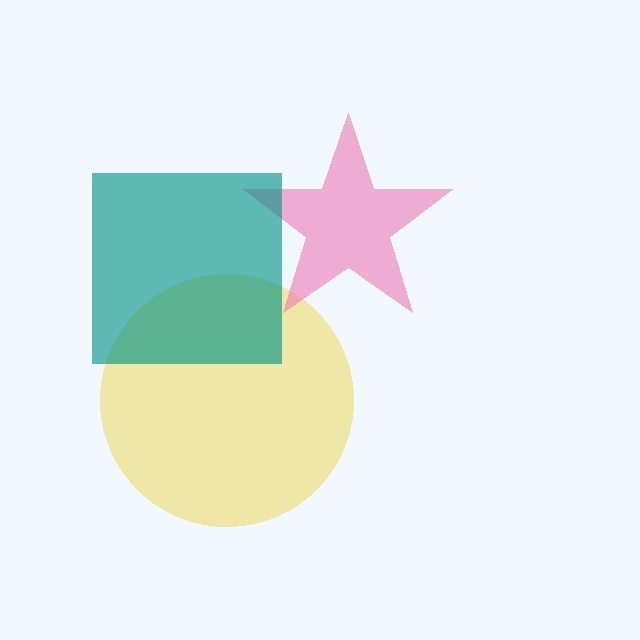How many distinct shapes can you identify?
There are 3 distinct shapes: a yellow circle, a pink star, a teal square.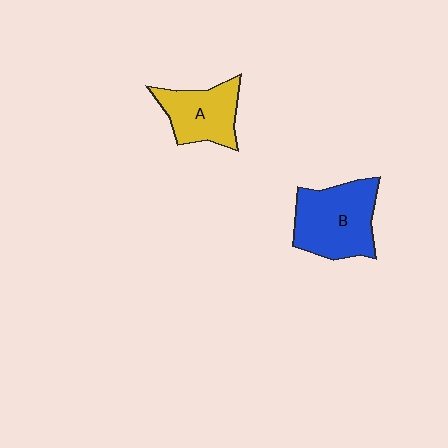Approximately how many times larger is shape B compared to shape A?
Approximately 1.4 times.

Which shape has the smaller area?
Shape A (yellow).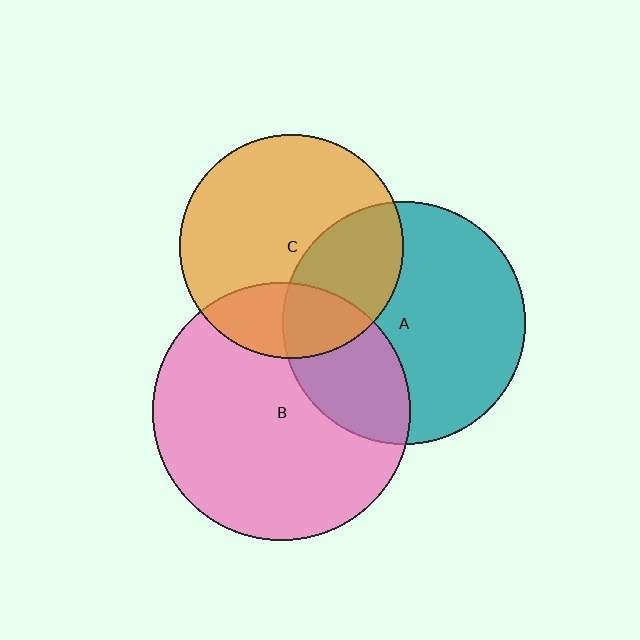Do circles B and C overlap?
Yes.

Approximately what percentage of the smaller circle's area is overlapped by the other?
Approximately 25%.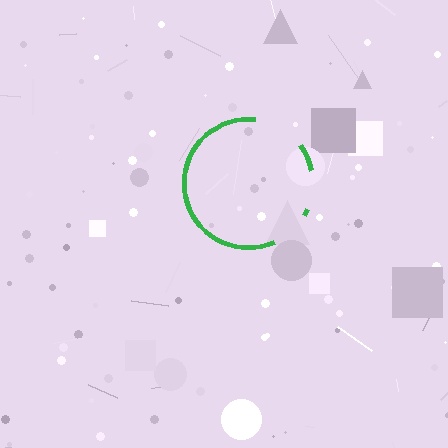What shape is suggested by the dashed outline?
The dashed outline suggests a circle.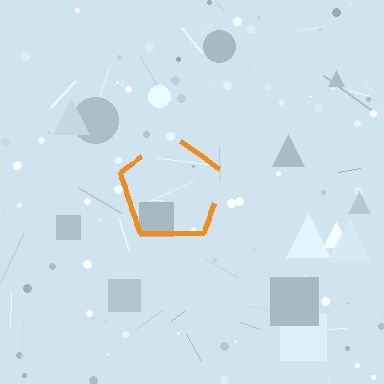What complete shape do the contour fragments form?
The contour fragments form a pentagon.